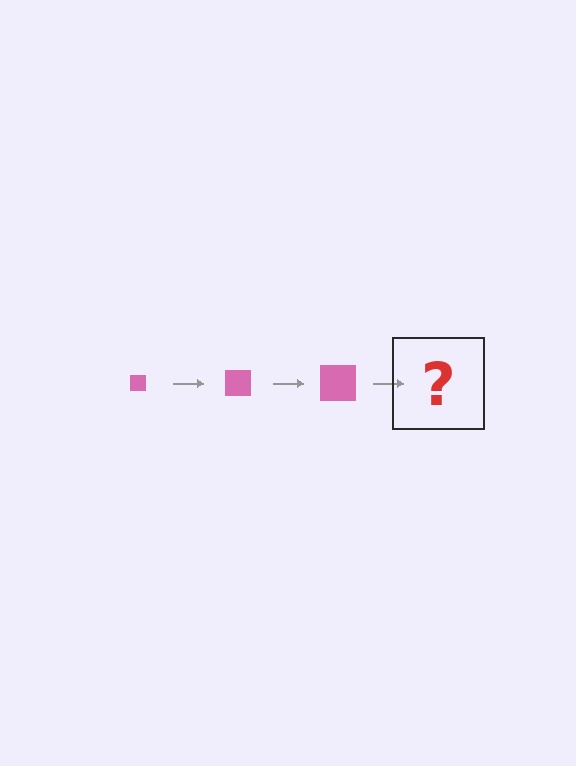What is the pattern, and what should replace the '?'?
The pattern is that the square gets progressively larger each step. The '?' should be a pink square, larger than the previous one.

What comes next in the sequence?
The next element should be a pink square, larger than the previous one.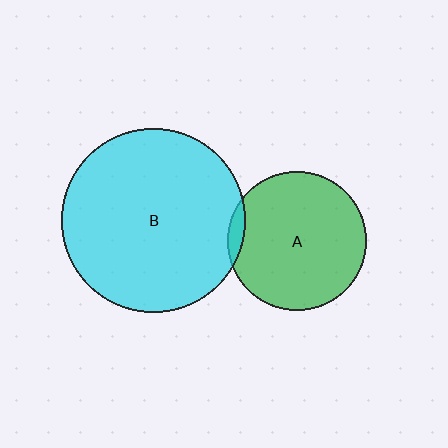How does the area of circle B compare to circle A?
Approximately 1.7 times.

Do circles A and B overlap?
Yes.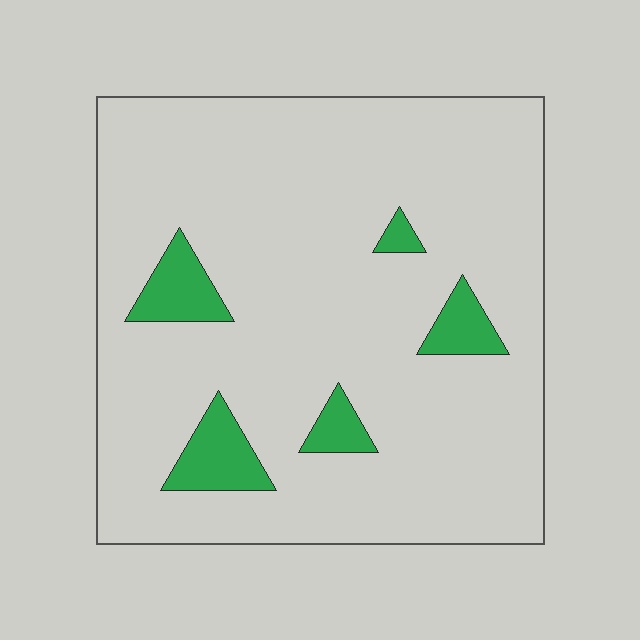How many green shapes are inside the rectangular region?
5.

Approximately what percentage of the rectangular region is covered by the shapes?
Approximately 10%.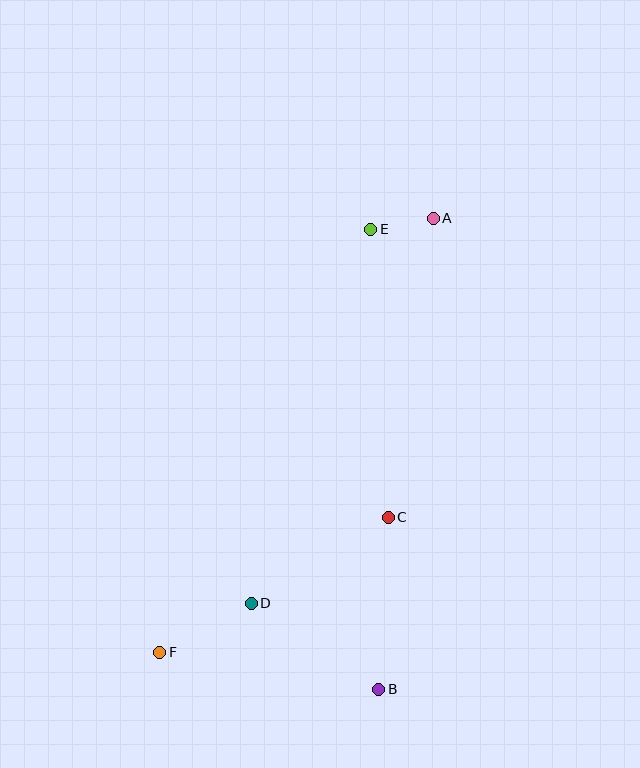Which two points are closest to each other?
Points A and E are closest to each other.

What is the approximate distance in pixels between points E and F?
The distance between E and F is approximately 473 pixels.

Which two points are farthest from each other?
Points A and F are farthest from each other.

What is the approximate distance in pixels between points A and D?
The distance between A and D is approximately 426 pixels.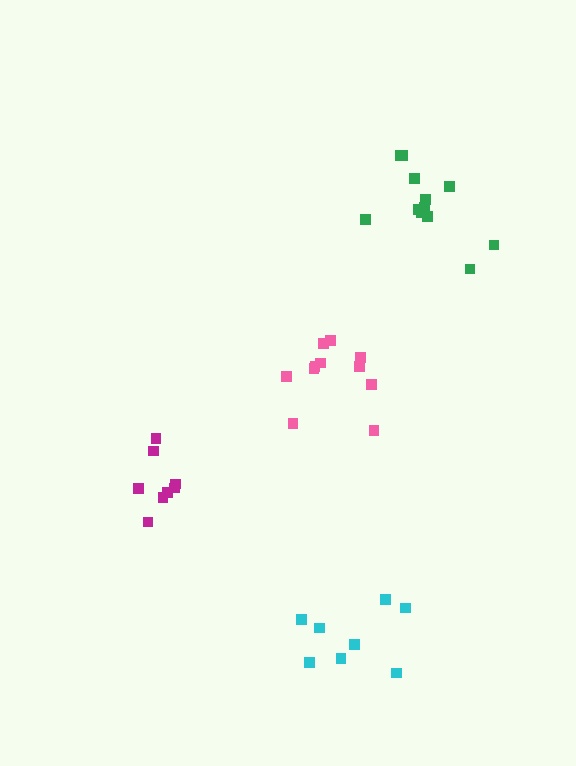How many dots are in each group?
Group 1: 8 dots, Group 2: 8 dots, Group 3: 12 dots, Group 4: 11 dots (39 total).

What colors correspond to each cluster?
The clusters are colored: magenta, cyan, green, pink.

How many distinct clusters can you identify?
There are 4 distinct clusters.